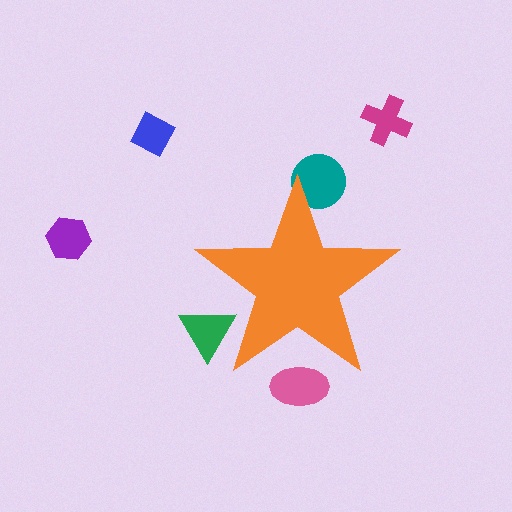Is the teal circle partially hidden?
Yes, the teal circle is partially hidden behind the orange star.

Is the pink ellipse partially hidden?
Yes, the pink ellipse is partially hidden behind the orange star.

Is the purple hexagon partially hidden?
No, the purple hexagon is fully visible.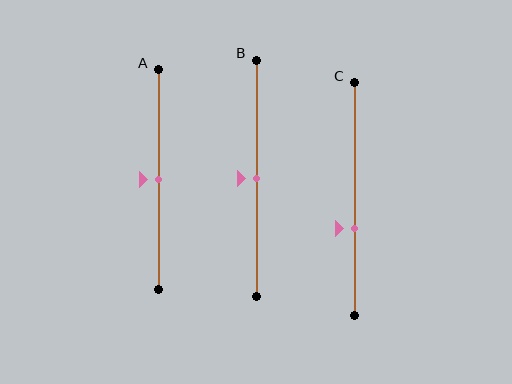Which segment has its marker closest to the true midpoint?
Segment A has its marker closest to the true midpoint.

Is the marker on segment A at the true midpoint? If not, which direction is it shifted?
Yes, the marker on segment A is at the true midpoint.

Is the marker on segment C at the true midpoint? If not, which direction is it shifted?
No, the marker on segment C is shifted downward by about 13% of the segment length.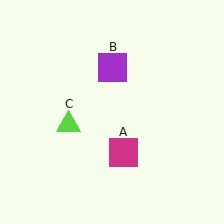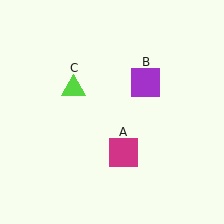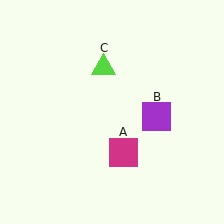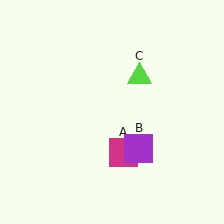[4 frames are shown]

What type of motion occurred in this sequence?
The purple square (object B), lime triangle (object C) rotated clockwise around the center of the scene.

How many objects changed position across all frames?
2 objects changed position: purple square (object B), lime triangle (object C).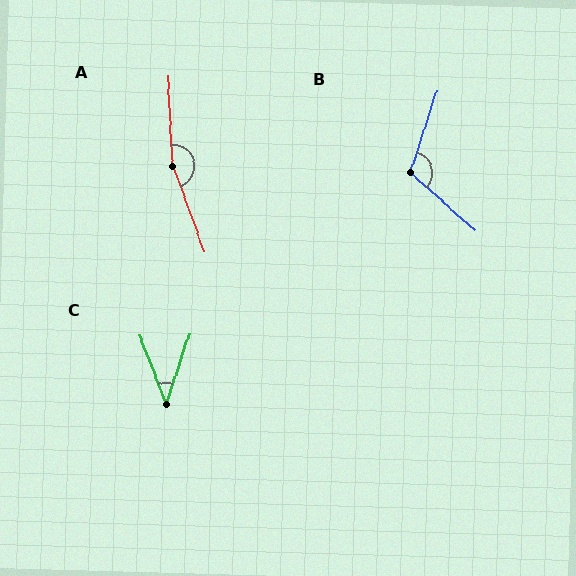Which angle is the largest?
A, at approximately 163 degrees.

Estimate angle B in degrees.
Approximately 113 degrees.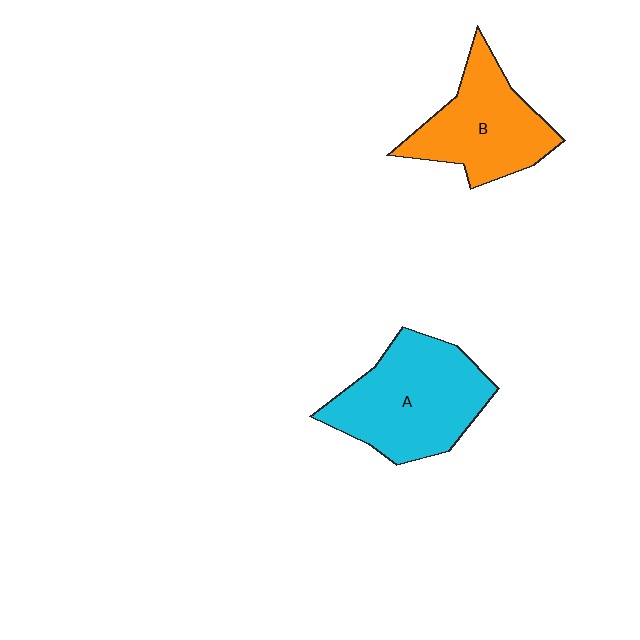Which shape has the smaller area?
Shape B (orange).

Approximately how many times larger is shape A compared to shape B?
Approximately 1.3 times.